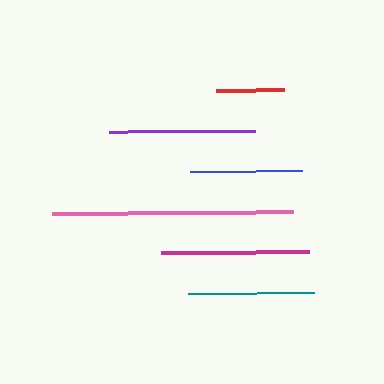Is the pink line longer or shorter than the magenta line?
The pink line is longer than the magenta line.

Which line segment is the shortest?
The red line is the shortest at approximately 68 pixels.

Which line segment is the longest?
The pink line is the longest at approximately 241 pixels.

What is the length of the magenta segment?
The magenta segment is approximately 148 pixels long.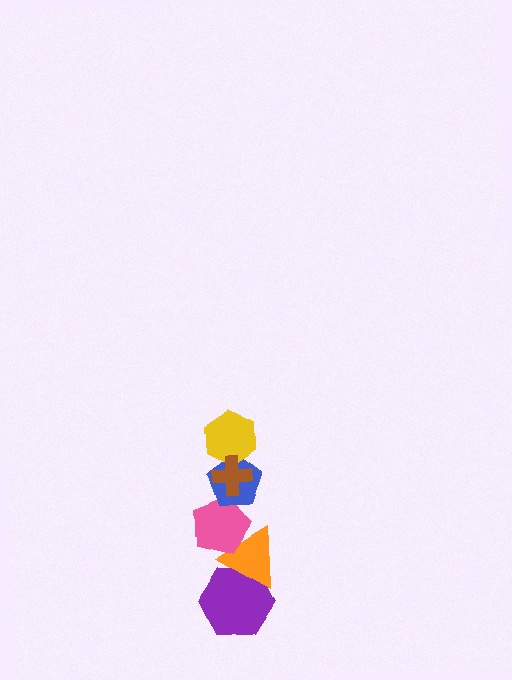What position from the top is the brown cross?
The brown cross is 1st from the top.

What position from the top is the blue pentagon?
The blue pentagon is 3rd from the top.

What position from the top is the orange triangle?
The orange triangle is 5th from the top.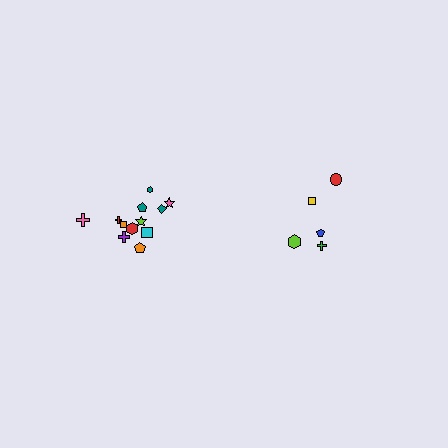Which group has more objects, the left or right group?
The left group.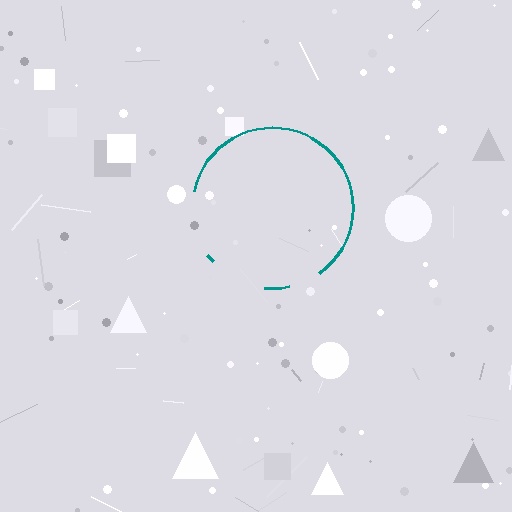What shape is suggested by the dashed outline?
The dashed outline suggests a circle.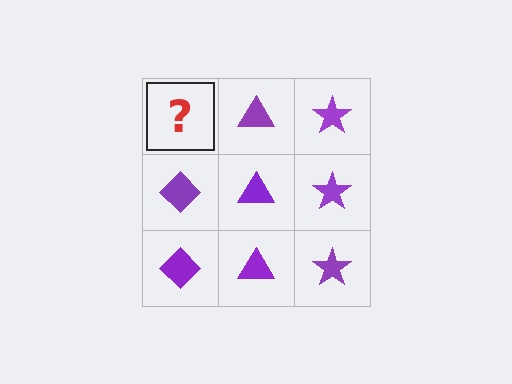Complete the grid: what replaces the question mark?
The question mark should be replaced with a purple diamond.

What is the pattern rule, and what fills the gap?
The rule is that each column has a consistent shape. The gap should be filled with a purple diamond.